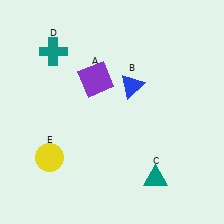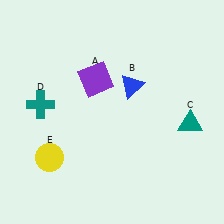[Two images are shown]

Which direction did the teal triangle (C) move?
The teal triangle (C) moved up.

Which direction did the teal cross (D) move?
The teal cross (D) moved down.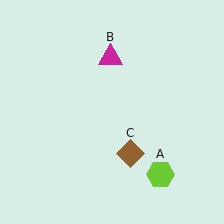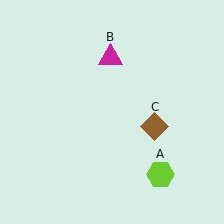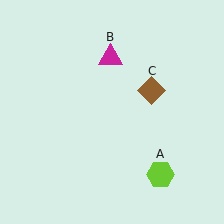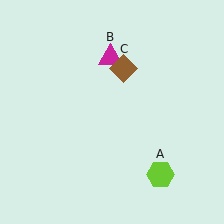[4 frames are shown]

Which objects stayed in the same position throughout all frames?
Lime hexagon (object A) and magenta triangle (object B) remained stationary.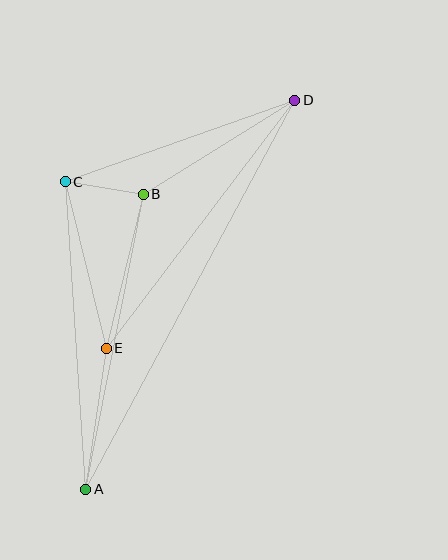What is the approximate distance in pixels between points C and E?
The distance between C and E is approximately 171 pixels.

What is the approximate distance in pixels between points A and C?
The distance between A and C is approximately 308 pixels.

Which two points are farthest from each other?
Points A and D are farthest from each other.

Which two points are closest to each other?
Points B and C are closest to each other.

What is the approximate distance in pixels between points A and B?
The distance between A and B is approximately 300 pixels.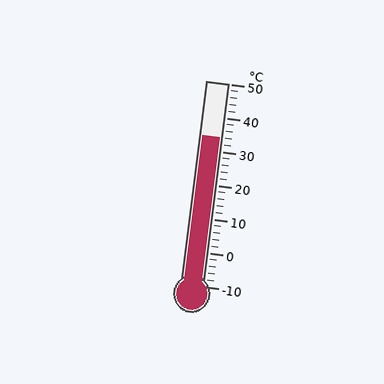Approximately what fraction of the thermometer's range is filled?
The thermometer is filled to approximately 75% of its range.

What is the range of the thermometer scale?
The thermometer scale ranges from -10°C to 50°C.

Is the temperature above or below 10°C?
The temperature is above 10°C.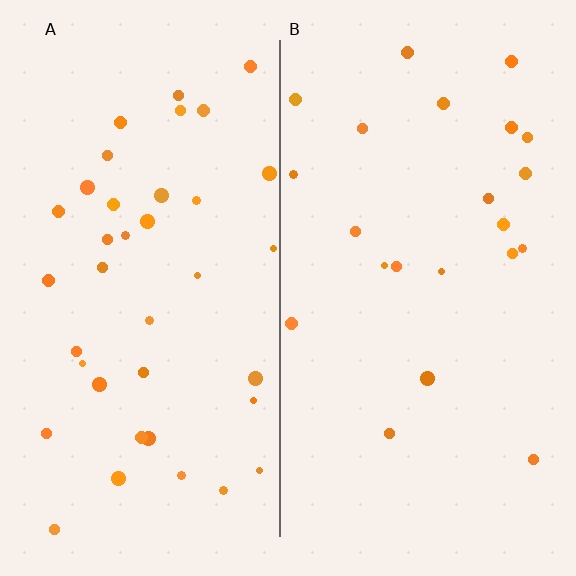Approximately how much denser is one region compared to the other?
Approximately 1.7× — region A over region B.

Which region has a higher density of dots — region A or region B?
A (the left).